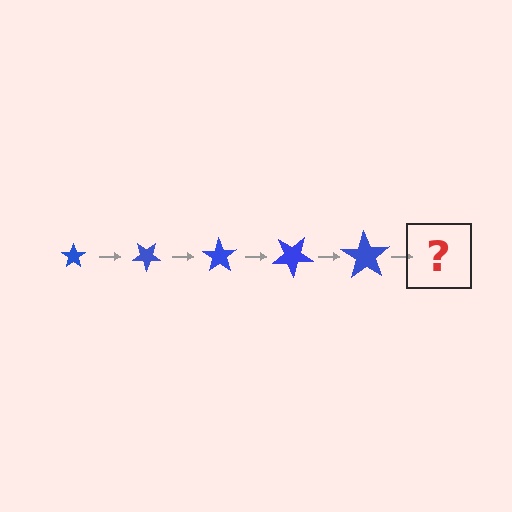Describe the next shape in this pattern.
It should be a star, larger than the previous one and rotated 175 degrees from the start.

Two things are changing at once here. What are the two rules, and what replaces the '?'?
The two rules are that the star grows larger each step and it rotates 35 degrees each step. The '?' should be a star, larger than the previous one and rotated 175 degrees from the start.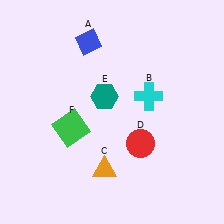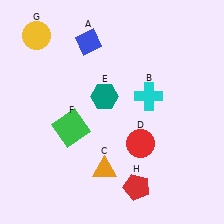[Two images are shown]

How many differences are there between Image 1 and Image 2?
There are 2 differences between the two images.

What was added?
A yellow circle (G), a red pentagon (H) were added in Image 2.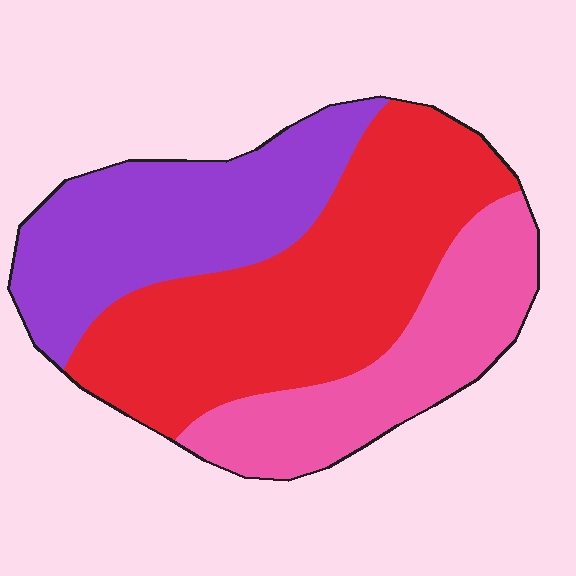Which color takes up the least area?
Pink, at roughly 25%.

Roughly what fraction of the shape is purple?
Purple covers roughly 30% of the shape.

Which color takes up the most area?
Red, at roughly 45%.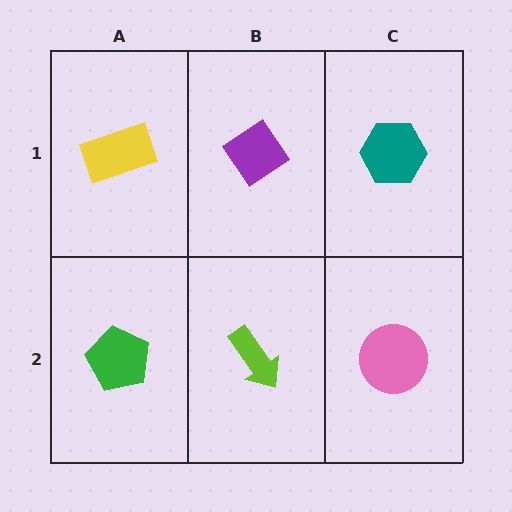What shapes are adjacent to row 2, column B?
A purple diamond (row 1, column B), a green pentagon (row 2, column A), a pink circle (row 2, column C).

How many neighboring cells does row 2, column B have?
3.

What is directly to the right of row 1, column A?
A purple diamond.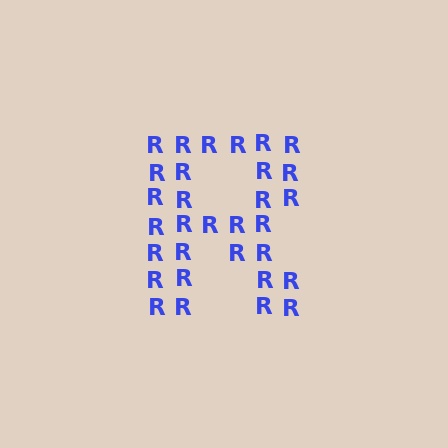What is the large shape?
The large shape is the letter R.